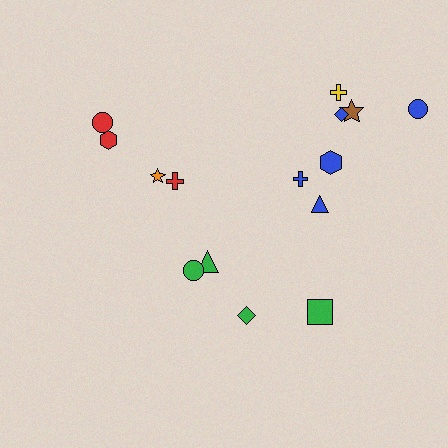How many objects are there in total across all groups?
There are 15 objects.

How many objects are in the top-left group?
There are 4 objects.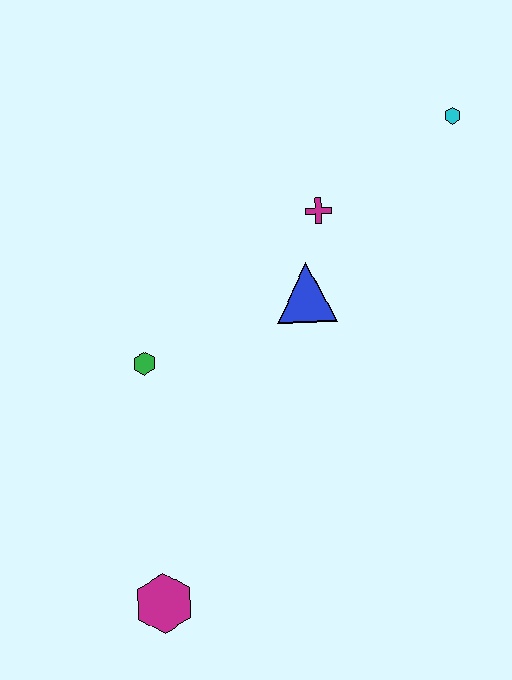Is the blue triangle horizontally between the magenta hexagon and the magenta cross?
Yes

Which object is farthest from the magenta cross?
The magenta hexagon is farthest from the magenta cross.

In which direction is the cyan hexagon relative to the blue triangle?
The cyan hexagon is above the blue triangle.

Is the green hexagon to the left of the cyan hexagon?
Yes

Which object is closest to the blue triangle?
The magenta cross is closest to the blue triangle.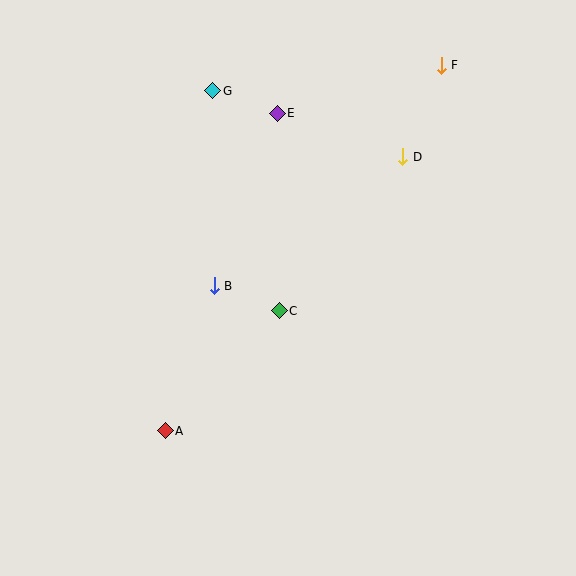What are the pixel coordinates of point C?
Point C is at (279, 311).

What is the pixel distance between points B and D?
The distance between B and D is 228 pixels.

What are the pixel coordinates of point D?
Point D is at (403, 157).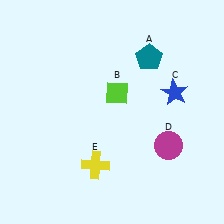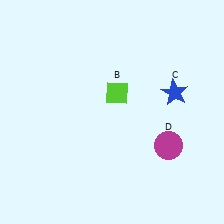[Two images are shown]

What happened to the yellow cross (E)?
The yellow cross (E) was removed in Image 2. It was in the bottom-left area of Image 1.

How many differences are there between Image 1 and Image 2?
There are 2 differences between the two images.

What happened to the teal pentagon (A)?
The teal pentagon (A) was removed in Image 2. It was in the top-right area of Image 1.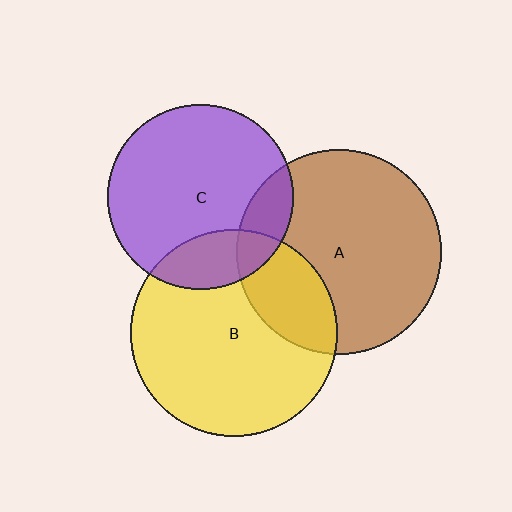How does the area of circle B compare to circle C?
Approximately 1.2 times.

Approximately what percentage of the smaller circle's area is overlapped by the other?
Approximately 15%.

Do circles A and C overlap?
Yes.